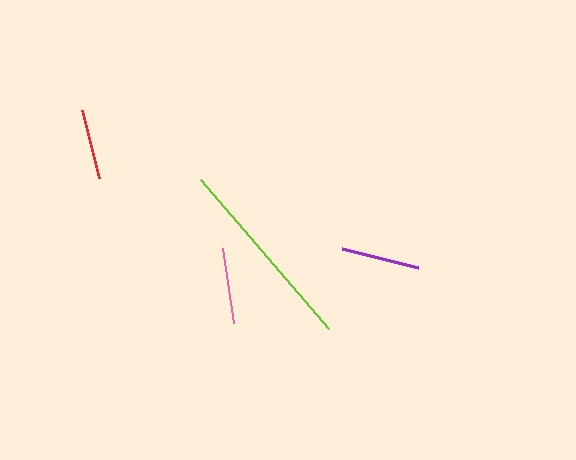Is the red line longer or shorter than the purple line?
The purple line is longer than the red line.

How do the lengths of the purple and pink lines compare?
The purple and pink lines are approximately the same length.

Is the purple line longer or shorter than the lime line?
The lime line is longer than the purple line.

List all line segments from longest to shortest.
From longest to shortest: lime, purple, pink, red.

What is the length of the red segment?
The red segment is approximately 71 pixels long.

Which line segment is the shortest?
The red line is the shortest at approximately 71 pixels.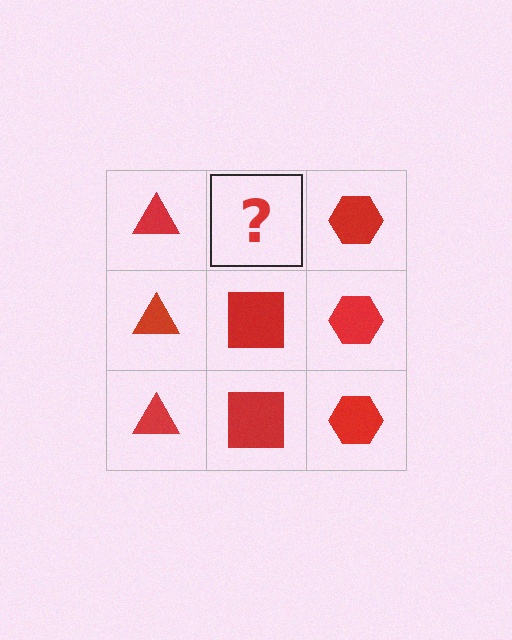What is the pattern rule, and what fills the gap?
The rule is that each column has a consistent shape. The gap should be filled with a red square.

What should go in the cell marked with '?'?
The missing cell should contain a red square.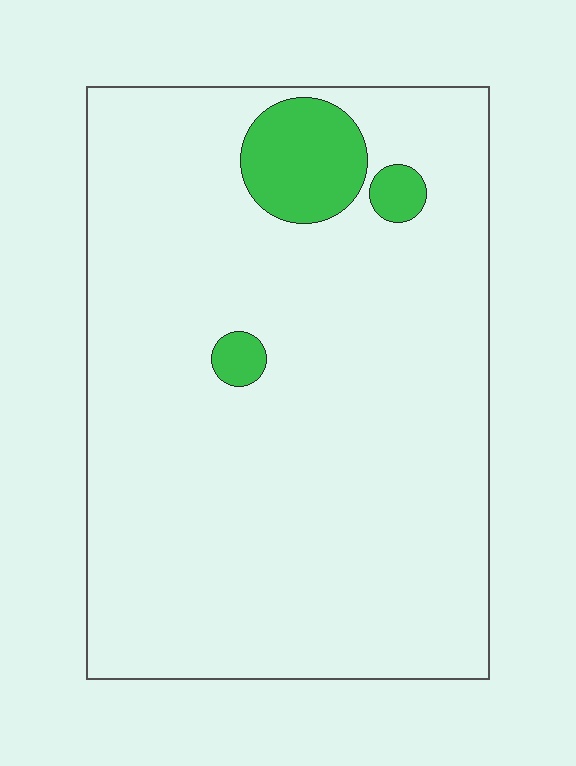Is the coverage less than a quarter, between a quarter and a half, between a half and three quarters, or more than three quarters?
Less than a quarter.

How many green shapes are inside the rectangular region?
3.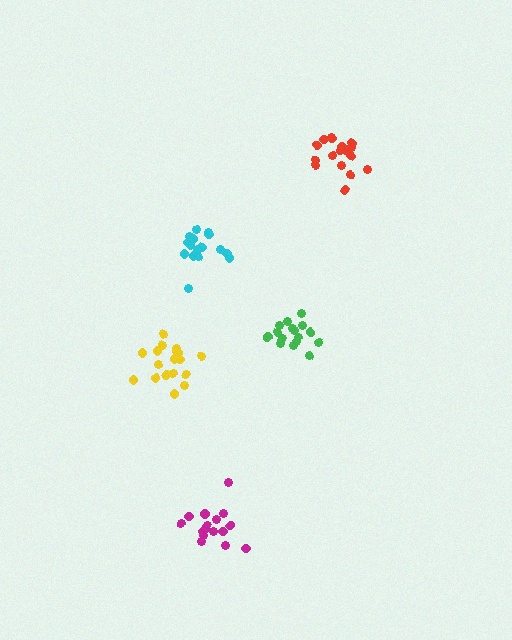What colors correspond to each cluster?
The clusters are colored: red, green, magenta, yellow, cyan.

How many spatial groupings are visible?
There are 5 spatial groupings.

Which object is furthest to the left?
The yellow cluster is leftmost.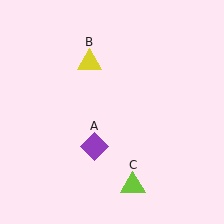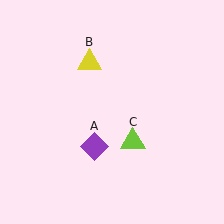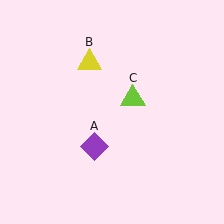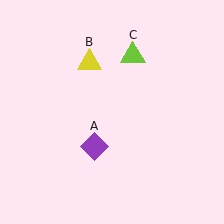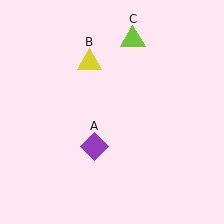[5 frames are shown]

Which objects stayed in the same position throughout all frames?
Purple diamond (object A) and yellow triangle (object B) remained stationary.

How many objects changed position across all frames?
1 object changed position: lime triangle (object C).